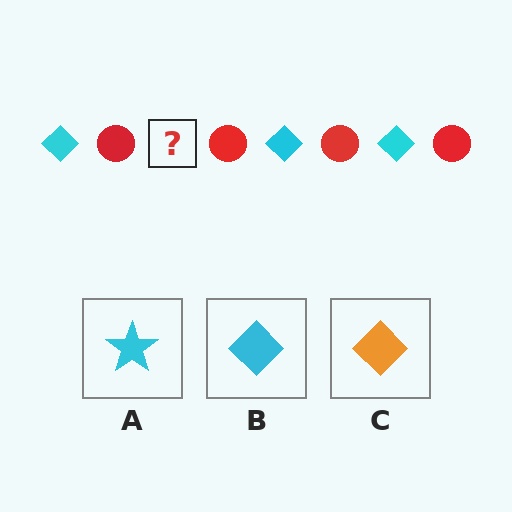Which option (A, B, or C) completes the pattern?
B.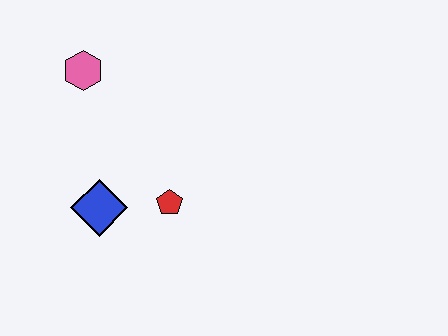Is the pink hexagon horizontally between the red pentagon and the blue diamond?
No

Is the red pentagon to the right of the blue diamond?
Yes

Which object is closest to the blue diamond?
The red pentagon is closest to the blue diamond.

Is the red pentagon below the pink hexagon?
Yes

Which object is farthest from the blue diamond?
The pink hexagon is farthest from the blue diamond.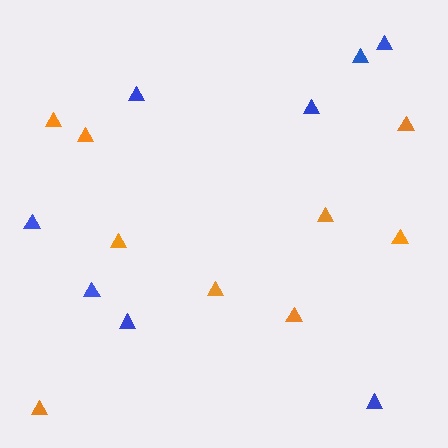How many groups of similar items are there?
There are 2 groups: one group of orange triangles (9) and one group of blue triangles (8).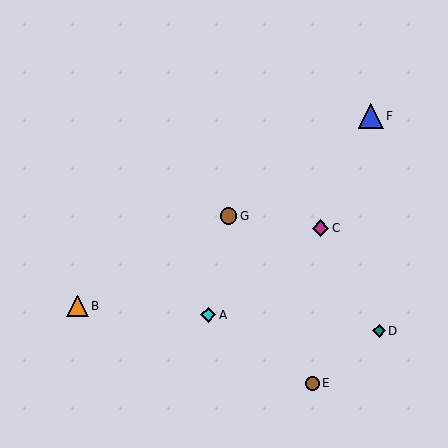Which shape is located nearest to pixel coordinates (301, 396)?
The brown circle (labeled E) at (312, 383) is nearest to that location.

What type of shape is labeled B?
Shape B is an orange triangle.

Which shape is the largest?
The blue triangle (labeled F) is the largest.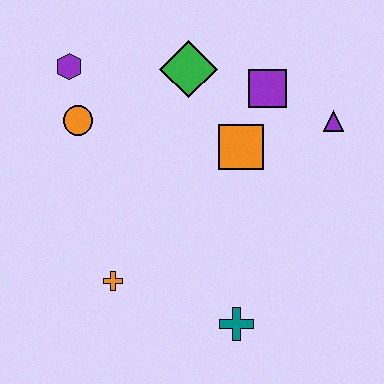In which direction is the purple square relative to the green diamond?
The purple square is to the right of the green diamond.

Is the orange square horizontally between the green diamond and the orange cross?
No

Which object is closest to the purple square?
The orange square is closest to the purple square.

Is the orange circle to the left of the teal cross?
Yes